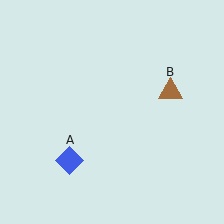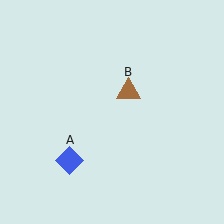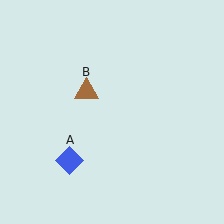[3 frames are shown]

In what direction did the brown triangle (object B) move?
The brown triangle (object B) moved left.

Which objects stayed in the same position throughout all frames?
Blue diamond (object A) remained stationary.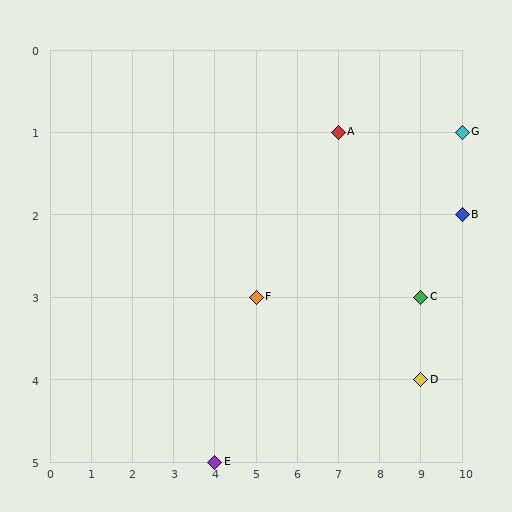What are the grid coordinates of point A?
Point A is at grid coordinates (7, 1).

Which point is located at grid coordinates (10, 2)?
Point B is at (10, 2).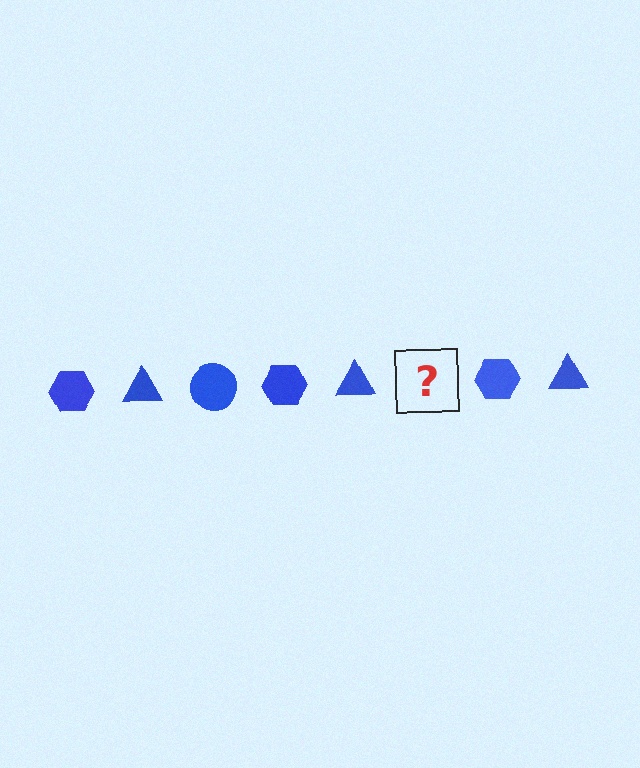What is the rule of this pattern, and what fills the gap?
The rule is that the pattern cycles through hexagon, triangle, circle shapes in blue. The gap should be filled with a blue circle.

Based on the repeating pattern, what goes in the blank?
The blank should be a blue circle.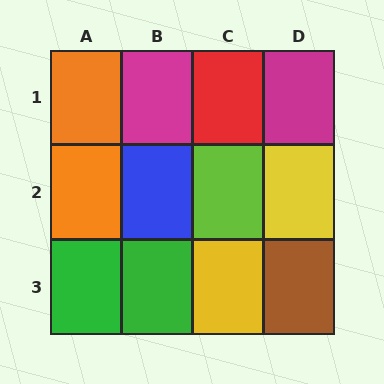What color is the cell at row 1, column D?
Magenta.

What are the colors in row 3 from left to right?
Green, green, yellow, brown.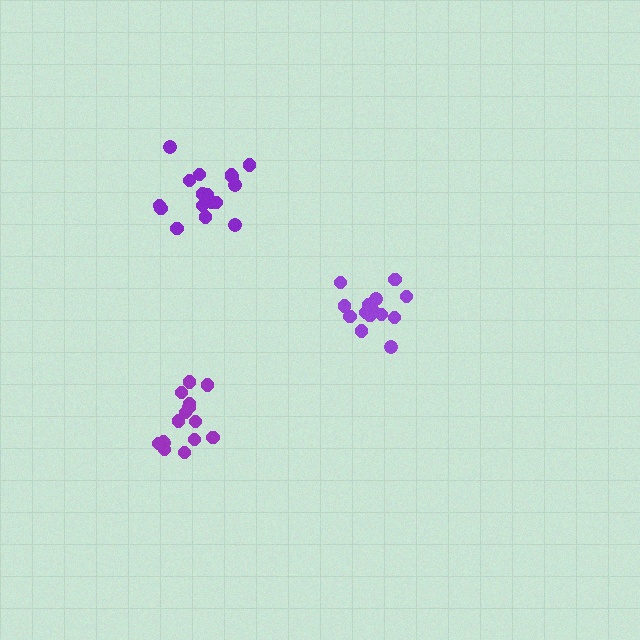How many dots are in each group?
Group 1: 15 dots, Group 2: 15 dots, Group 3: 17 dots (47 total).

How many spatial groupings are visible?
There are 3 spatial groupings.